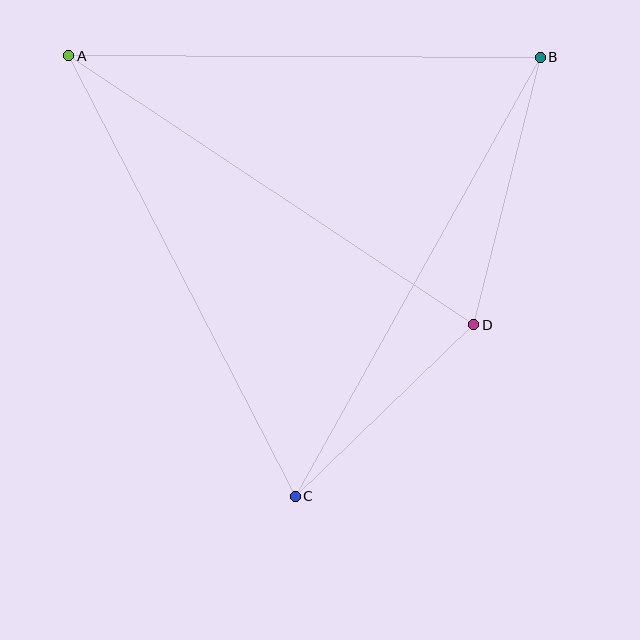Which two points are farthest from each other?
Points B and C are farthest from each other.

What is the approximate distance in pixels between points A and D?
The distance between A and D is approximately 486 pixels.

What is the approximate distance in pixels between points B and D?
The distance between B and D is approximately 275 pixels.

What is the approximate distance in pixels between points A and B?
The distance between A and B is approximately 472 pixels.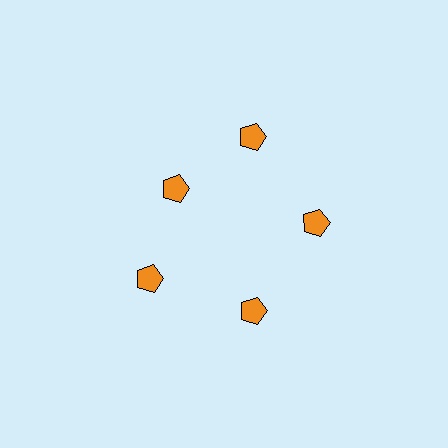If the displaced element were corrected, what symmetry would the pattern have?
It would have 5-fold rotational symmetry — the pattern would map onto itself every 72 degrees.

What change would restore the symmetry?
The symmetry would be restored by moving it outward, back onto the ring so that all 5 pentagons sit at equal angles and equal distance from the center.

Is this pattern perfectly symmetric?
No. The 5 orange pentagons are arranged in a ring, but one element near the 10 o'clock position is pulled inward toward the center, breaking the 5-fold rotational symmetry.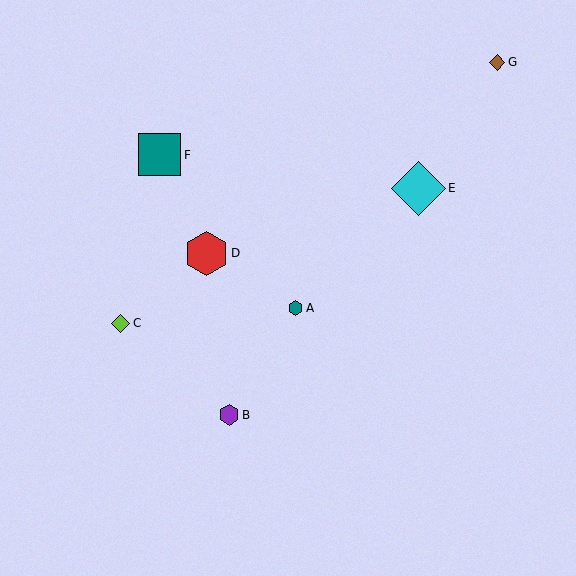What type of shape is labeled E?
Shape E is a cyan diamond.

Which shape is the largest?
The cyan diamond (labeled E) is the largest.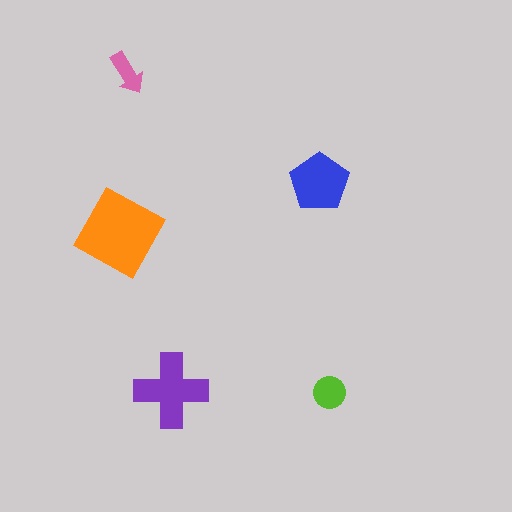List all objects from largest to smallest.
The orange diamond, the purple cross, the blue pentagon, the lime circle, the pink arrow.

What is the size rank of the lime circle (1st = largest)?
4th.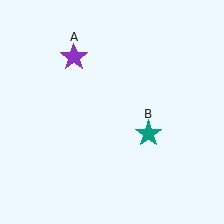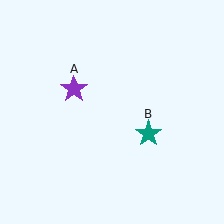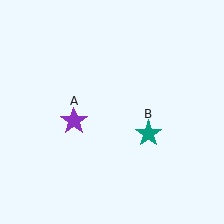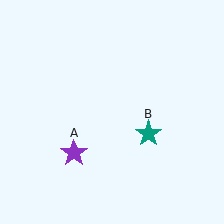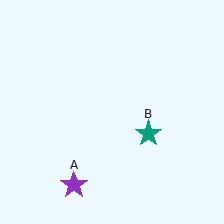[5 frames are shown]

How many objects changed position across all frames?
1 object changed position: purple star (object A).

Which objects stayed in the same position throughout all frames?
Teal star (object B) remained stationary.